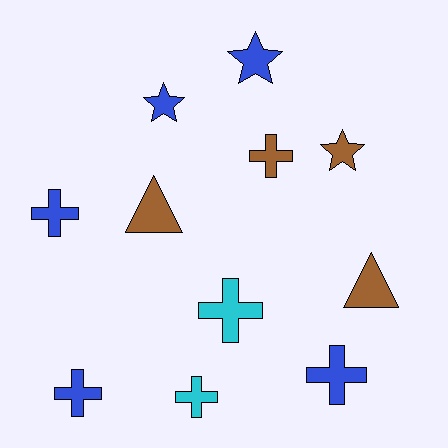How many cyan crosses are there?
There are 2 cyan crosses.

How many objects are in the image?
There are 11 objects.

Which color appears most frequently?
Blue, with 5 objects.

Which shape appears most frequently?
Cross, with 6 objects.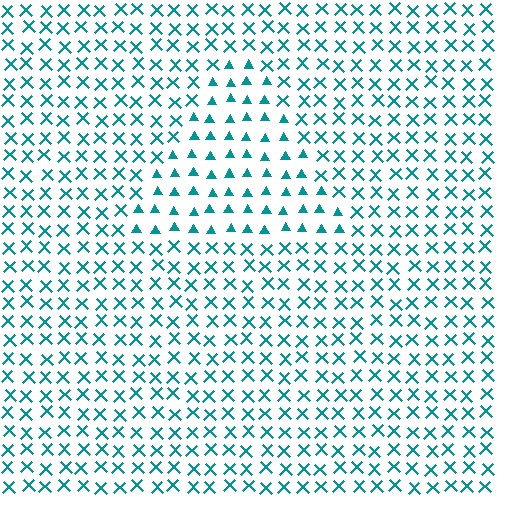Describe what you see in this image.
The image is filled with small teal elements arranged in a uniform grid. A triangle-shaped region contains triangles, while the surrounding area contains X marks. The boundary is defined purely by the change in element shape.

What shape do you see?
I see a triangle.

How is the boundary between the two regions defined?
The boundary is defined by a change in element shape: triangles inside vs. X marks outside. All elements share the same color and spacing.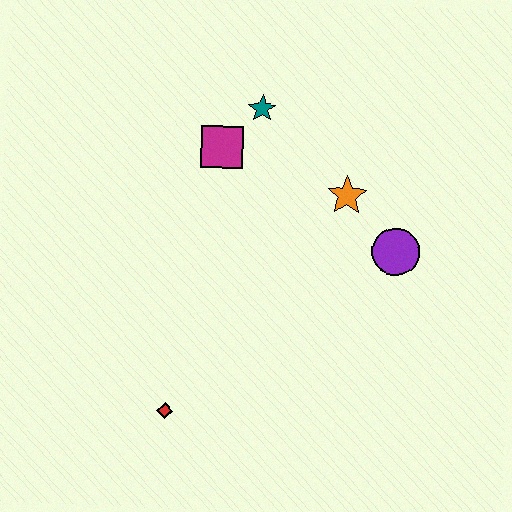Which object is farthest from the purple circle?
The red diamond is farthest from the purple circle.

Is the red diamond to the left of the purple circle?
Yes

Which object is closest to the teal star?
The magenta square is closest to the teal star.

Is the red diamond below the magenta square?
Yes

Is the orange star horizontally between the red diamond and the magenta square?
No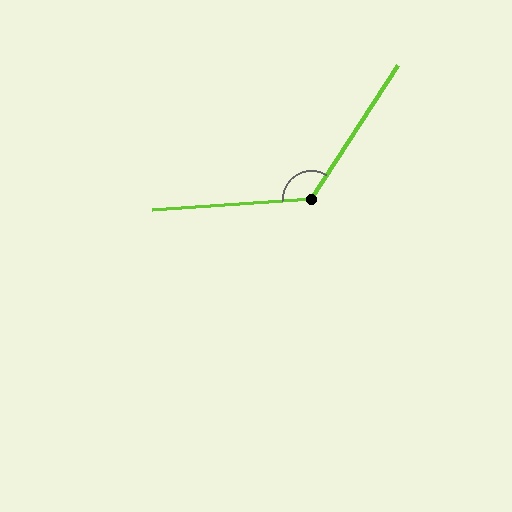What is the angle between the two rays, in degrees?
Approximately 127 degrees.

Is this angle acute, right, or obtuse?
It is obtuse.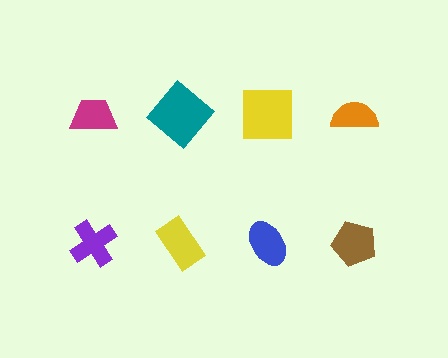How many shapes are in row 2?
4 shapes.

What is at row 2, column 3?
A blue ellipse.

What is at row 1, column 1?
A magenta trapezoid.